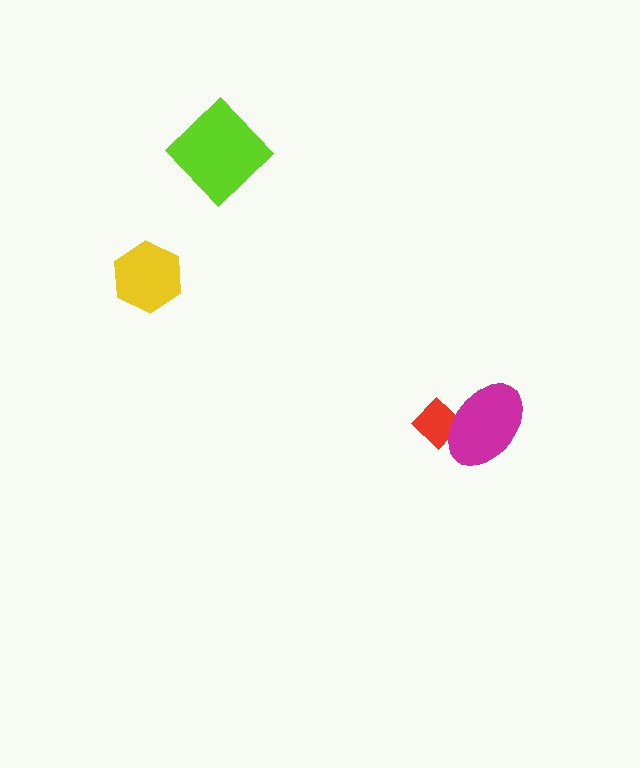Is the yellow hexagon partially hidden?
No, no other shape covers it.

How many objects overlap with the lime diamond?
0 objects overlap with the lime diamond.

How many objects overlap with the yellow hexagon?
0 objects overlap with the yellow hexagon.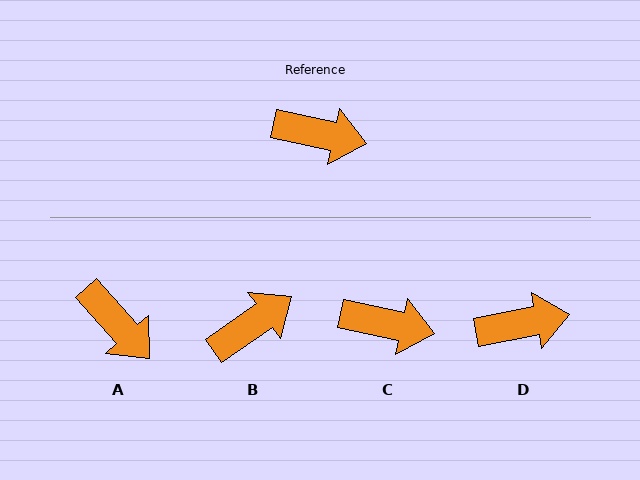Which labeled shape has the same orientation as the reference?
C.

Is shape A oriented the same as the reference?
No, it is off by about 36 degrees.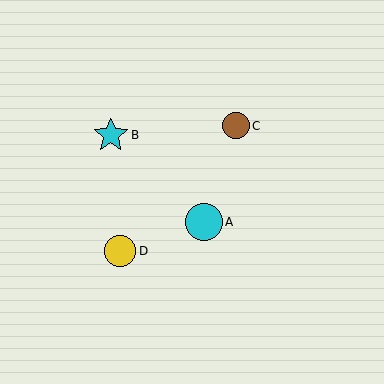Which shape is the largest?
The cyan circle (labeled A) is the largest.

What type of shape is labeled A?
Shape A is a cyan circle.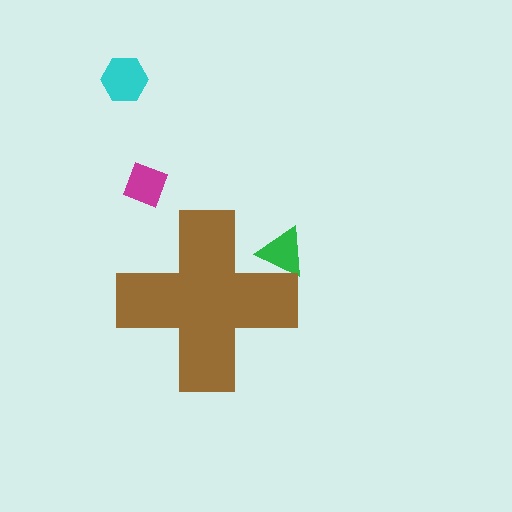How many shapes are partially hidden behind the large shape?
1 shape is partially hidden.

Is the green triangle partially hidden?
Yes, the green triangle is partially hidden behind the brown cross.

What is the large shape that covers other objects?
A brown cross.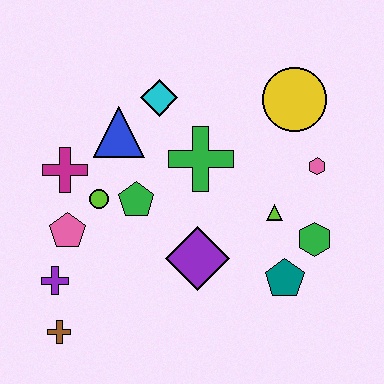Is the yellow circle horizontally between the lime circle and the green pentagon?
No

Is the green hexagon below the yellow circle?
Yes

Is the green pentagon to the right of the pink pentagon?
Yes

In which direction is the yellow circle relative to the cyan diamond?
The yellow circle is to the right of the cyan diamond.